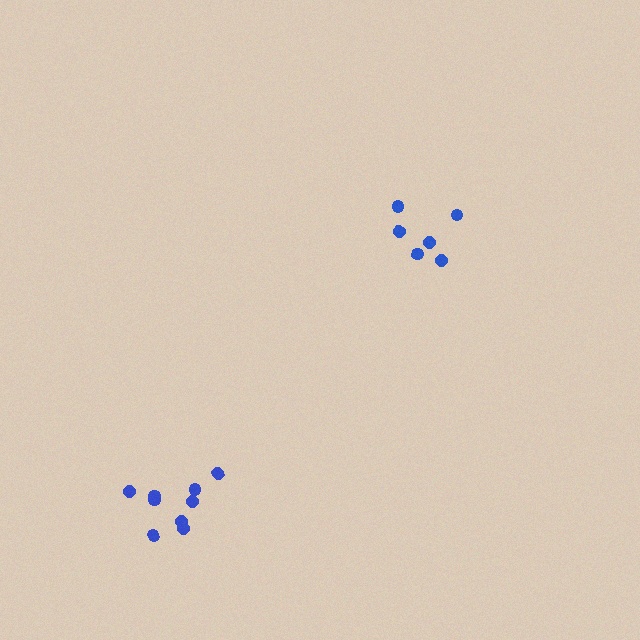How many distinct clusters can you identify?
There are 2 distinct clusters.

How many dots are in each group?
Group 1: 6 dots, Group 2: 9 dots (15 total).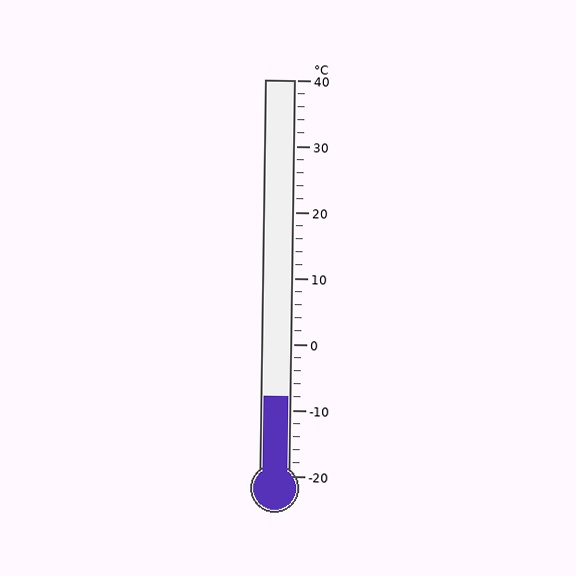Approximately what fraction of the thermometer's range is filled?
The thermometer is filled to approximately 20% of its range.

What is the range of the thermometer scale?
The thermometer scale ranges from -20°C to 40°C.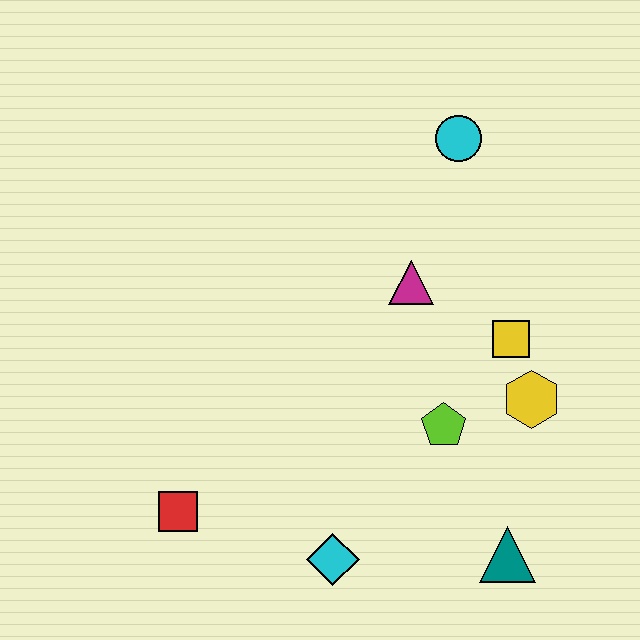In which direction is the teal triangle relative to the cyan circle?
The teal triangle is below the cyan circle.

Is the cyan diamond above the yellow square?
No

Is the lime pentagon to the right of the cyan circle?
No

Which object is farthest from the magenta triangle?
The red square is farthest from the magenta triangle.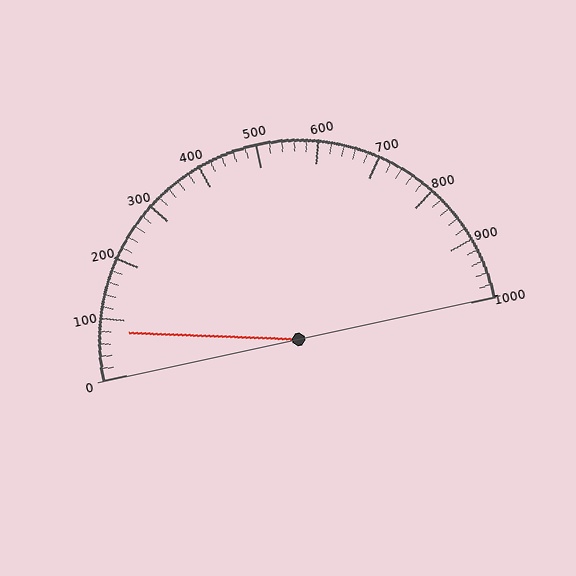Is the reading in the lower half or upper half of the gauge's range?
The reading is in the lower half of the range (0 to 1000).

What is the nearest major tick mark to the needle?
The nearest major tick mark is 100.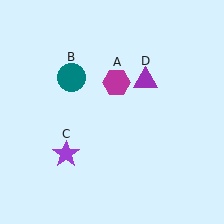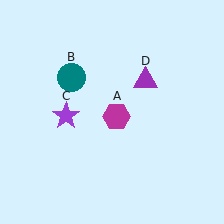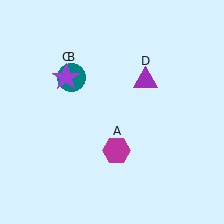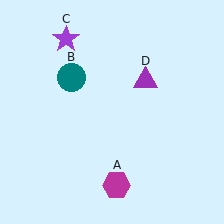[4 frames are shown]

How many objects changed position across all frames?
2 objects changed position: magenta hexagon (object A), purple star (object C).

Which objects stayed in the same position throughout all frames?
Teal circle (object B) and purple triangle (object D) remained stationary.